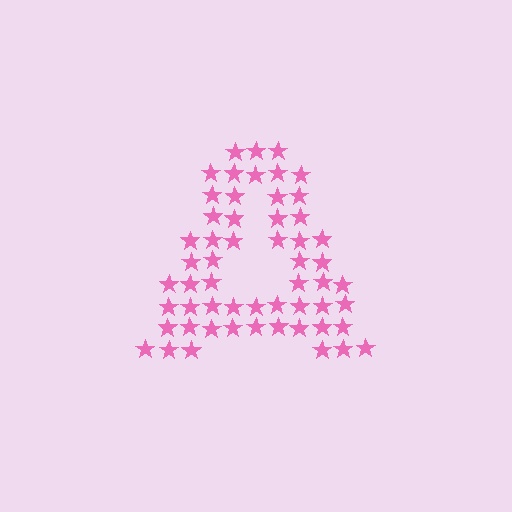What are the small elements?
The small elements are stars.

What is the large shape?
The large shape is the letter A.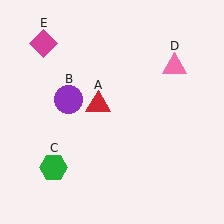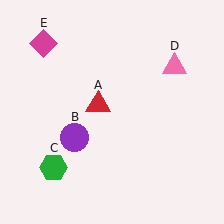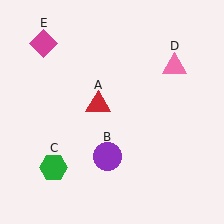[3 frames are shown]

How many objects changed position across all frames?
1 object changed position: purple circle (object B).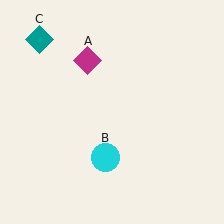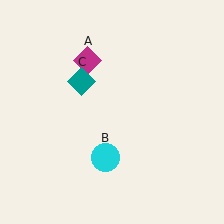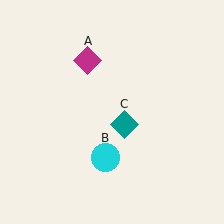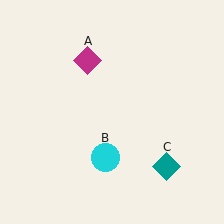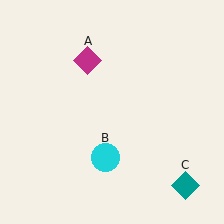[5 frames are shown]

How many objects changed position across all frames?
1 object changed position: teal diamond (object C).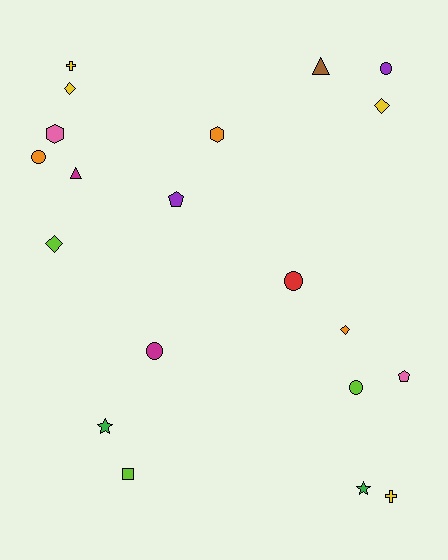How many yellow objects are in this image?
There are 4 yellow objects.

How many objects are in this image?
There are 20 objects.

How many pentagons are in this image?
There are 2 pentagons.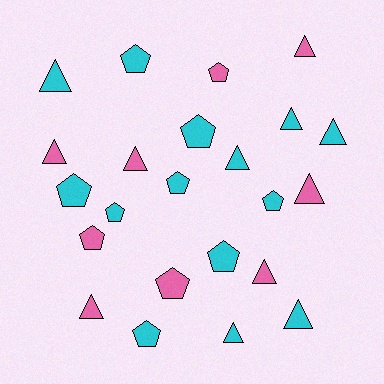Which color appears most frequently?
Cyan, with 14 objects.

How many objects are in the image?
There are 23 objects.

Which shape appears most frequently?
Triangle, with 12 objects.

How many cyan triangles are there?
There are 6 cyan triangles.